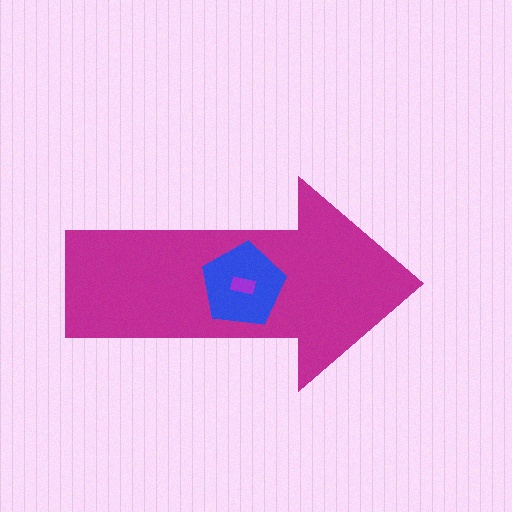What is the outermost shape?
The magenta arrow.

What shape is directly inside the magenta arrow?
The blue pentagon.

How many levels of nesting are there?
3.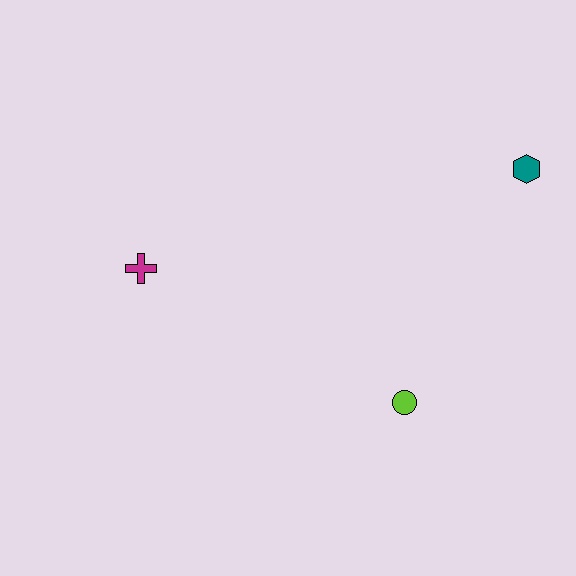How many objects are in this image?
There are 3 objects.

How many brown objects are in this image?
There are no brown objects.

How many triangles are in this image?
There are no triangles.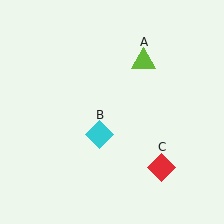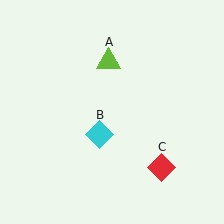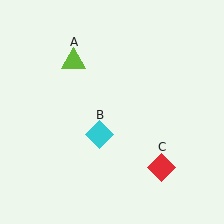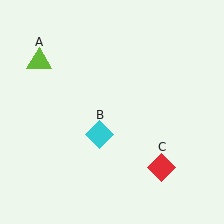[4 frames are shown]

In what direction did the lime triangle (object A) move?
The lime triangle (object A) moved left.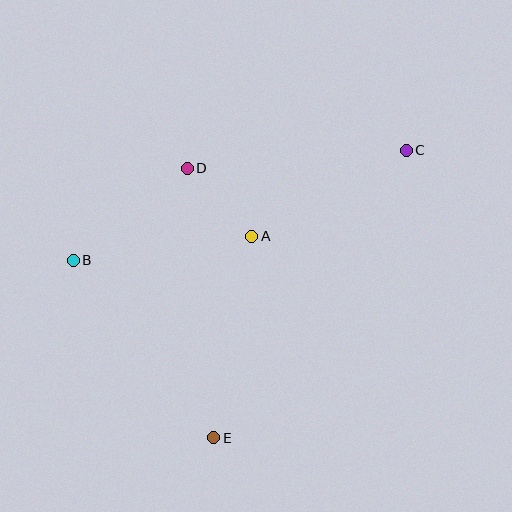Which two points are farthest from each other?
Points B and C are farthest from each other.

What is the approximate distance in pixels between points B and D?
The distance between B and D is approximately 146 pixels.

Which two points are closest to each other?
Points A and D are closest to each other.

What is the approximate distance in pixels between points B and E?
The distance between B and E is approximately 226 pixels.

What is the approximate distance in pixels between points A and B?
The distance between A and B is approximately 180 pixels.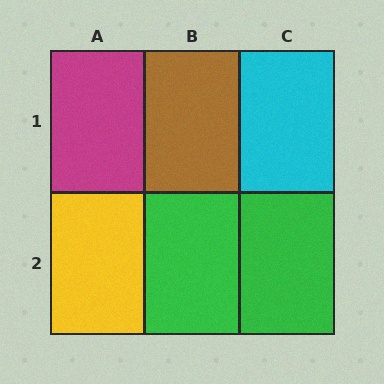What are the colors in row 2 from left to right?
Yellow, green, green.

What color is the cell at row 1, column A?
Magenta.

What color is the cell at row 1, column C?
Cyan.